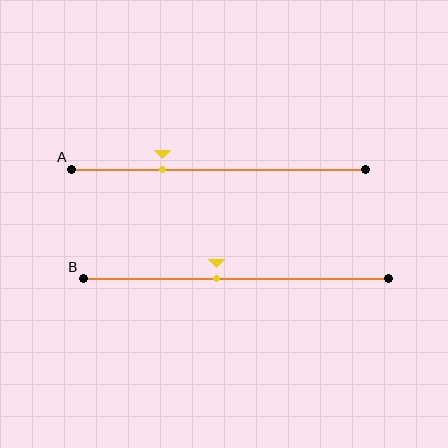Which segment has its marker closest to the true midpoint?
Segment B has its marker closest to the true midpoint.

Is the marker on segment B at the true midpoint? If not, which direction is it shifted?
No, the marker on segment B is shifted to the left by about 6% of the segment length.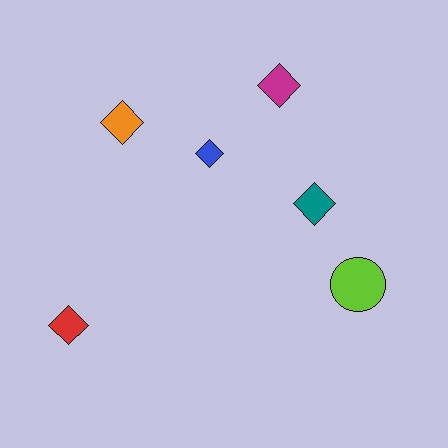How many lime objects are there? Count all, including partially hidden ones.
There is 1 lime object.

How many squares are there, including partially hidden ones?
There are no squares.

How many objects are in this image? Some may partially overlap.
There are 6 objects.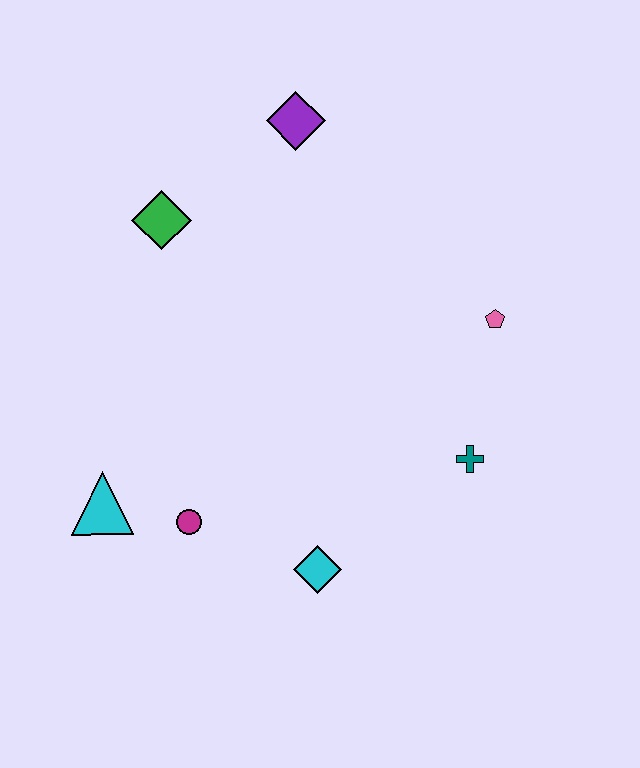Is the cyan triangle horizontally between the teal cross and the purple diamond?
No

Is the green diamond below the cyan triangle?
No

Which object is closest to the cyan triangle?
The magenta circle is closest to the cyan triangle.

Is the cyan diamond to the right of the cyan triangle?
Yes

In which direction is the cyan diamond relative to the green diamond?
The cyan diamond is below the green diamond.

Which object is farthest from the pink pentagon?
The cyan triangle is farthest from the pink pentagon.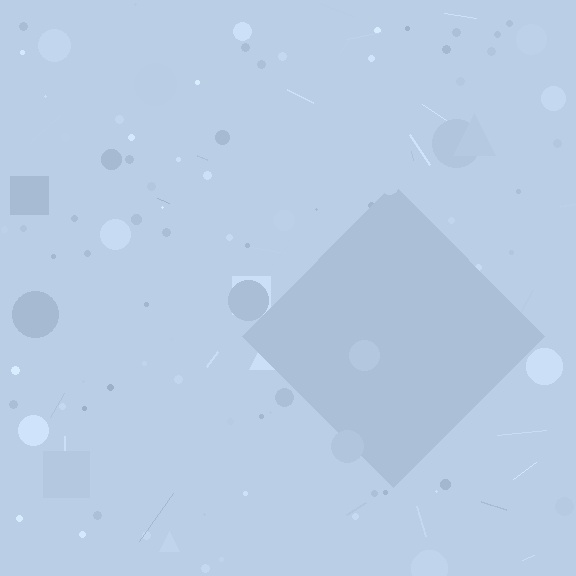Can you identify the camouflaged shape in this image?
The camouflaged shape is a diamond.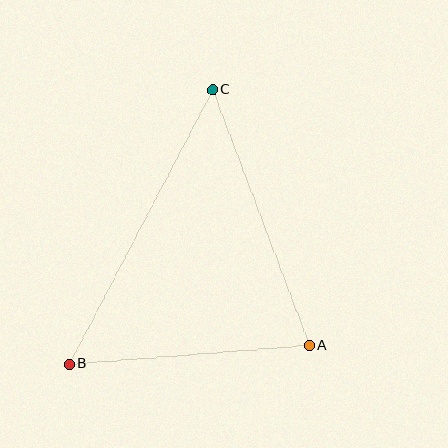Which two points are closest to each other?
Points A and B are closest to each other.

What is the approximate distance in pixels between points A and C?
The distance between A and C is approximately 274 pixels.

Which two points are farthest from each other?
Points B and C are farthest from each other.